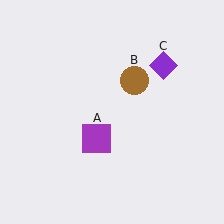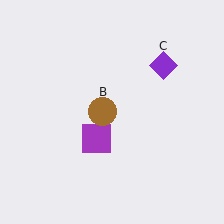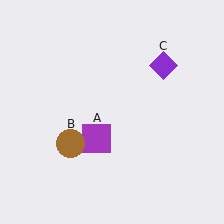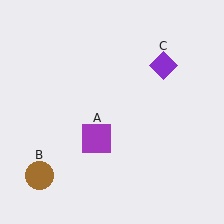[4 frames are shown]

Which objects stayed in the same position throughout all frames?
Purple square (object A) and purple diamond (object C) remained stationary.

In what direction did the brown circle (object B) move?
The brown circle (object B) moved down and to the left.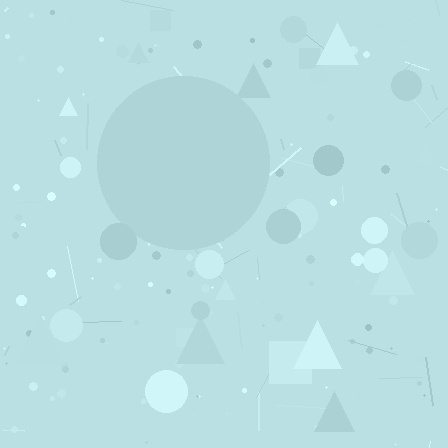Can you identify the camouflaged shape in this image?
The camouflaged shape is a circle.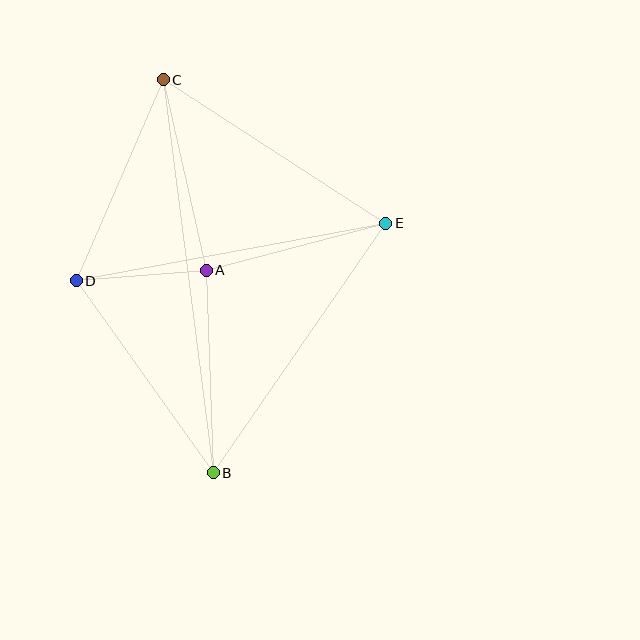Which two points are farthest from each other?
Points B and C are farthest from each other.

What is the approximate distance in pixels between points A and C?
The distance between A and C is approximately 195 pixels.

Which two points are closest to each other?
Points A and D are closest to each other.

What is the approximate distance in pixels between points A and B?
The distance between A and B is approximately 202 pixels.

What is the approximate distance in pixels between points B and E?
The distance between B and E is approximately 303 pixels.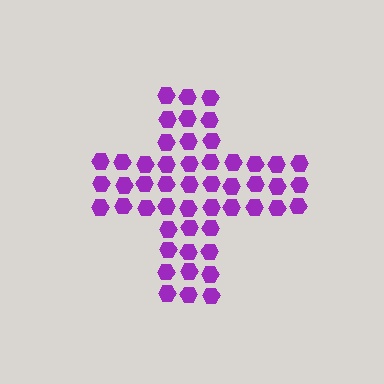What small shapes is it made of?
It is made of small hexagons.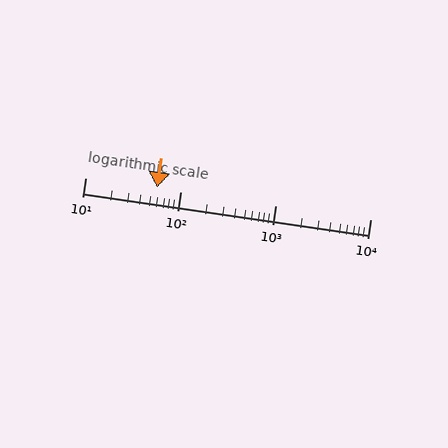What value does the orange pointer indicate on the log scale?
The pointer indicates approximately 57.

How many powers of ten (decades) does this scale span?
The scale spans 3 decades, from 10 to 10000.